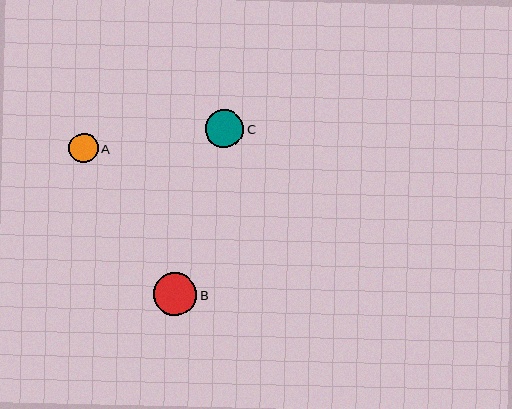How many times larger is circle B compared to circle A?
Circle B is approximately 1.5 times the size of circle A.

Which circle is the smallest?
Circle A is the smallest with a size of approximately 30 pixels.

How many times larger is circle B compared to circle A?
Circle B is approximately 1.5 times the size of circle A.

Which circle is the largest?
Circle B is the largest with a size of approximately 43 pixels.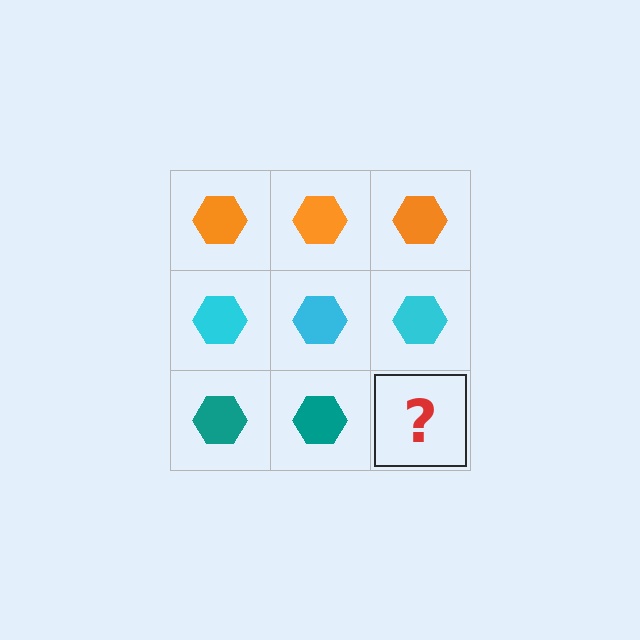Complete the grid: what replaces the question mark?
The question mark should be replaced with a teal hexagon.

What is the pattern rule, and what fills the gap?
The rule is that each row has a consistent color. The gap should be filled with a teal hexagon.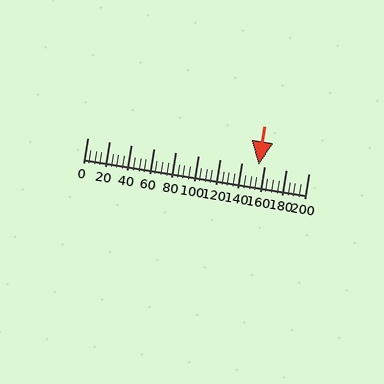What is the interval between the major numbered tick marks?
The major tick marks are spaced 20 units apart.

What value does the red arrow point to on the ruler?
The red arrow points to approximately 154.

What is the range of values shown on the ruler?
The ruler shows values from 0 to 200.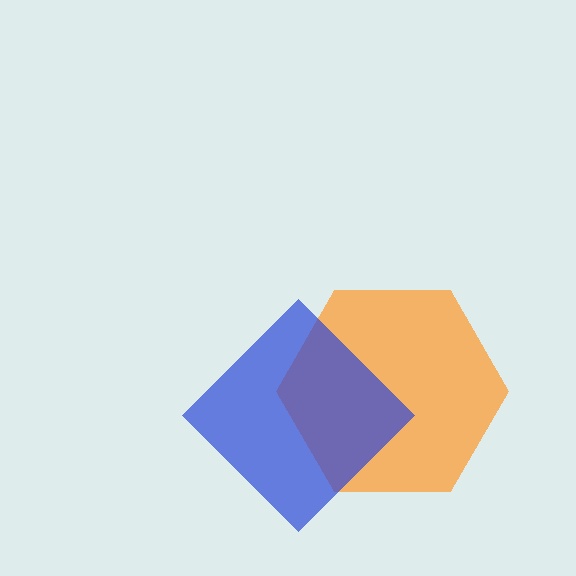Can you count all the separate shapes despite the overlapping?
Yes, there are 2 separate shapes.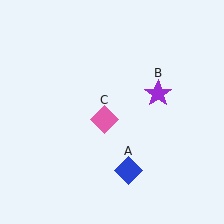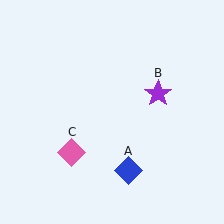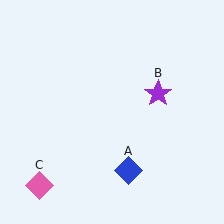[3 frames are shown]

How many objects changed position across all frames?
1 object changed position: pink diamond (object C).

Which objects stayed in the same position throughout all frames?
Blue diamond (object A) and purple star (object B) remained stationary.